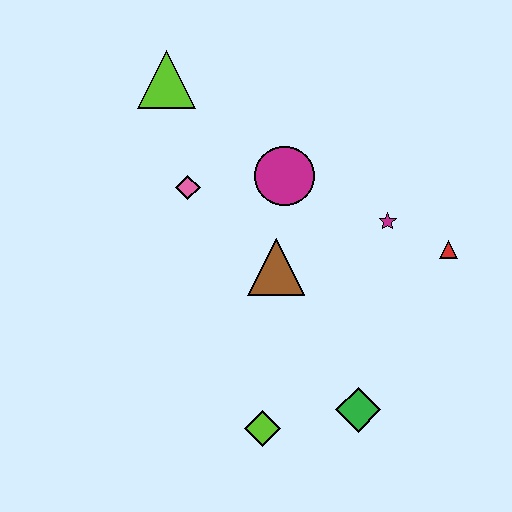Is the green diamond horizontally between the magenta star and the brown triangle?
Yes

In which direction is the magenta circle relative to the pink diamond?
The magenta circle is to the right of the pink diamond.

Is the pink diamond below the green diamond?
No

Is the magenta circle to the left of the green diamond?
Yes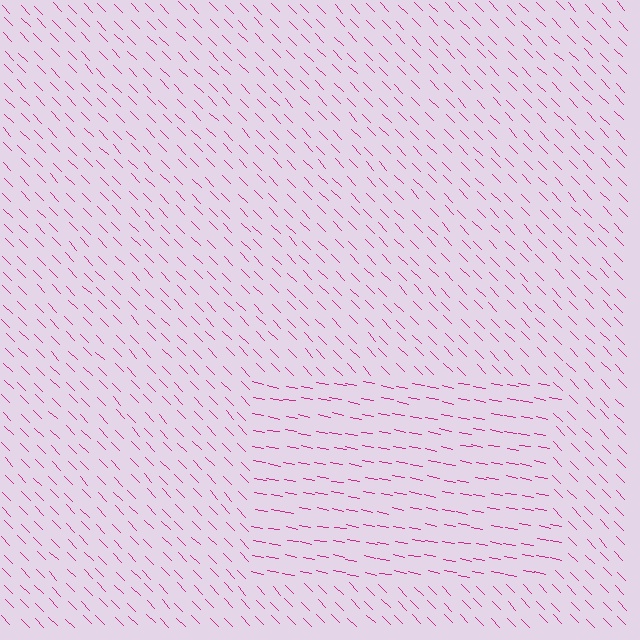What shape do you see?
I see a rectangle.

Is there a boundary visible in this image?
Yes, there is a texture boundary formed by a change in line orientation.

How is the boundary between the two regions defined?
The boundary is defined purely by a change in line orientation (approximately 35 degrees difference). All lines are the same color and thickness.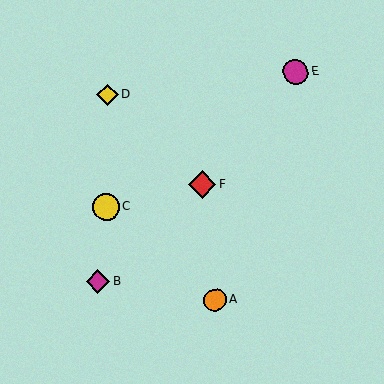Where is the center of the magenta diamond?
The center of the magenta diamond is at (98, 281).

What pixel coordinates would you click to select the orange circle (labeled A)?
Click at (215, 300) to select the orange circle A.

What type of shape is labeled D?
Shape D is a yellow diamond.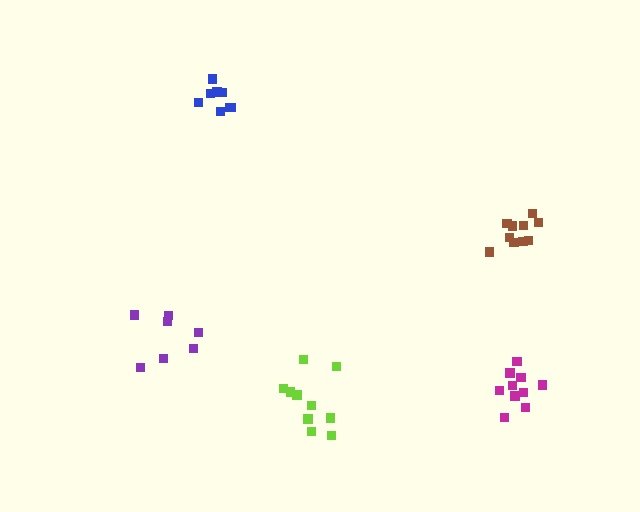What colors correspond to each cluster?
The clusters are colored: purple, brown, lime, magenta, blue.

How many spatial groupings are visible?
There are 5 spatial groupings.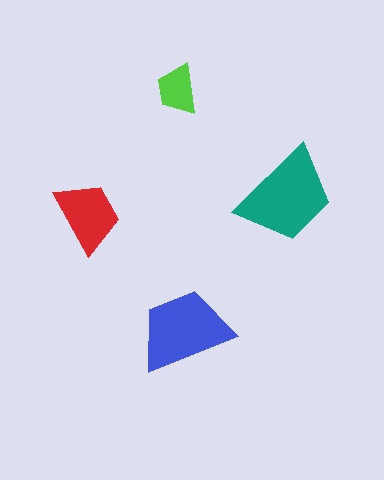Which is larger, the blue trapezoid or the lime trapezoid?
The blue one.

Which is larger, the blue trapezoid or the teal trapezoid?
The teal one.